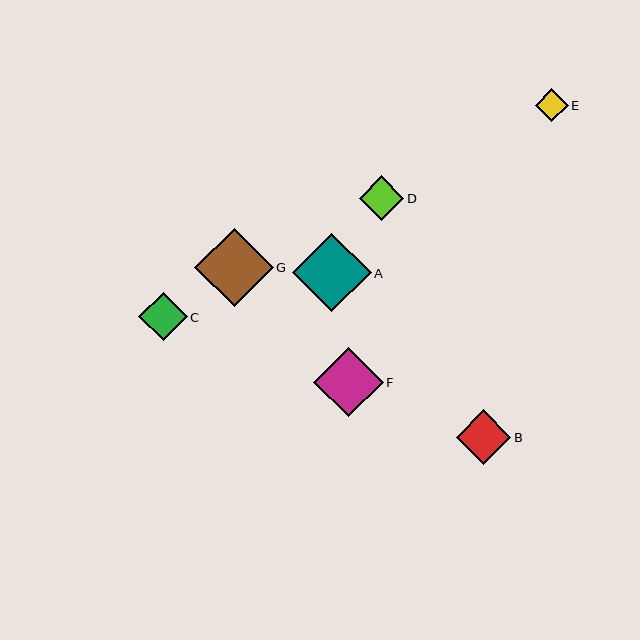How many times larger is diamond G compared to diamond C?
Diamond G is approximately 1.6 times the size of diamond C.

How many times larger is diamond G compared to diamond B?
Diamond G is approximately 1.4 times the size of diamond B.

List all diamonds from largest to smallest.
From largest to smallest: G, A, F, B, C, D, E.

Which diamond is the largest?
Diamond G is the largest with a size of approximately 79 pixels.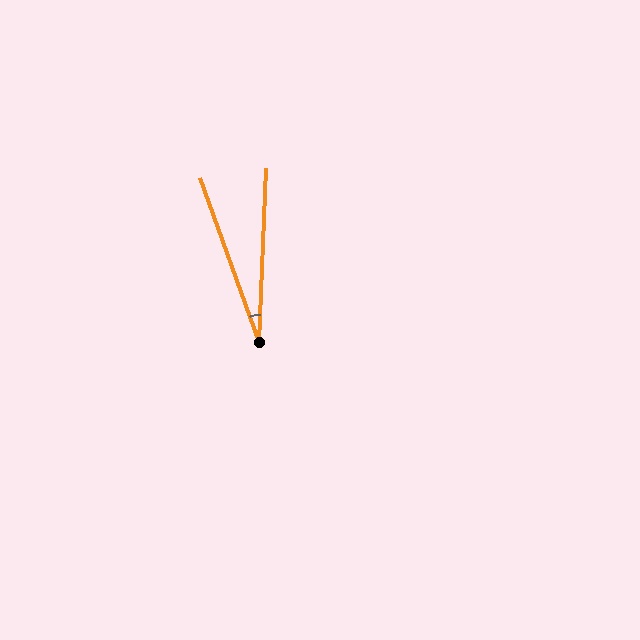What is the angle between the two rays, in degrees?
Approximately 22 degrees.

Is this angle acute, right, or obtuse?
It is acute.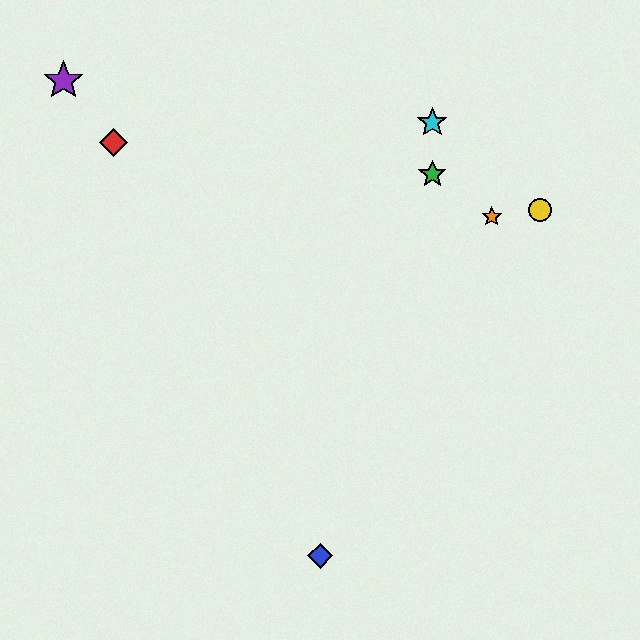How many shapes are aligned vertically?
2 shapes (the green star, the cyan star) are aligned vertically.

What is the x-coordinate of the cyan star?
The cyan star is at x≈432.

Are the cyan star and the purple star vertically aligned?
No, the cyan star is at x≈432 and the purple star is at x≈64.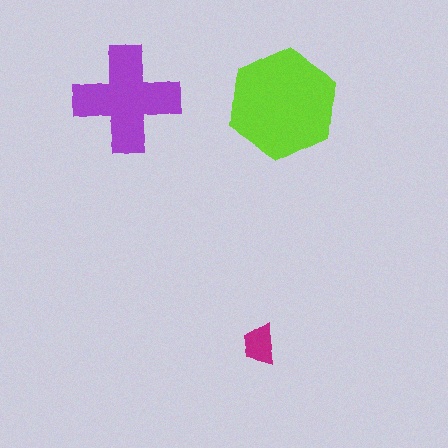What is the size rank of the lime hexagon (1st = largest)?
1st.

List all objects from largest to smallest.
The lime hexagon, the purple cross, the magenta trapezoid.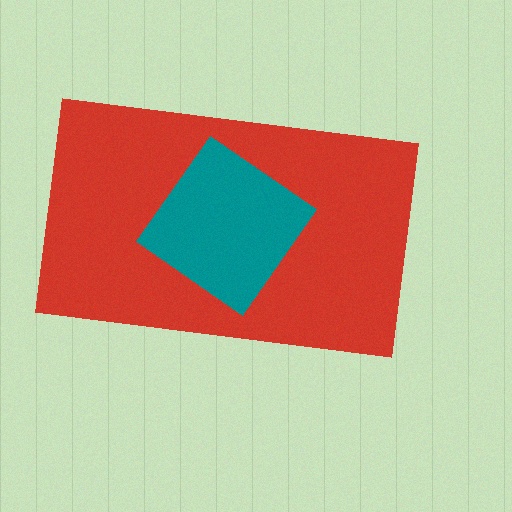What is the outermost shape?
The red rectangle.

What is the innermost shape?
The teal diamond.